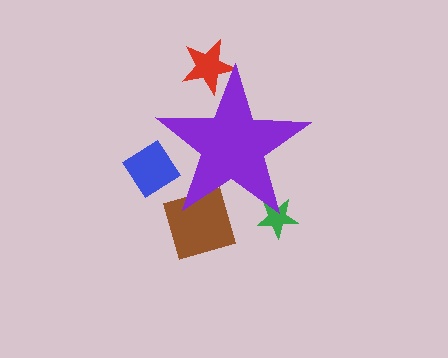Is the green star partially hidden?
Yes, the green star is partially hidden behind the purple star.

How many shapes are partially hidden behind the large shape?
4 shapes are partially hidden.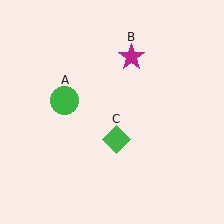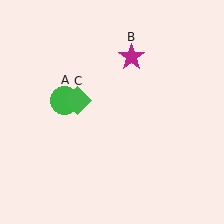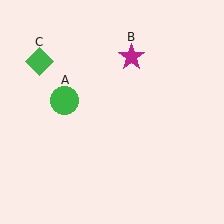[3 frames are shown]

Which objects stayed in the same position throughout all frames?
Green circle (object A) and magenta star (object B) remained stationary.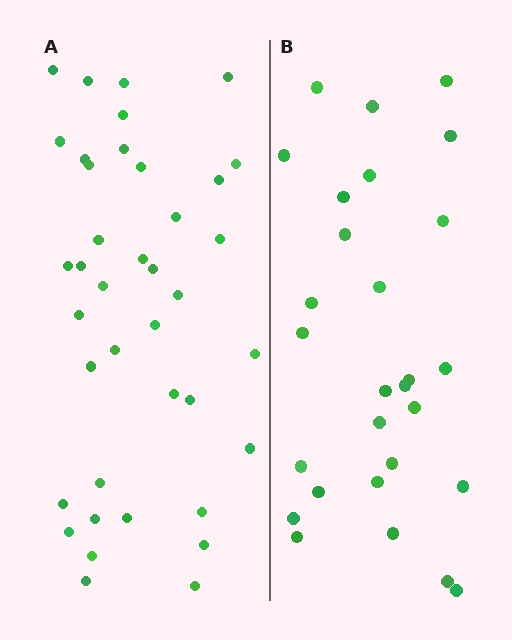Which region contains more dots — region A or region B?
Region A (the left region) has more dots.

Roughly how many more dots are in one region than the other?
Region A has roughly 12 or so more dots than region B.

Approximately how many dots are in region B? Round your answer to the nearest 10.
About 30 dots. (The exact count is 28, which rounds to 30.)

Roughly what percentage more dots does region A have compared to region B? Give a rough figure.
About 40% more.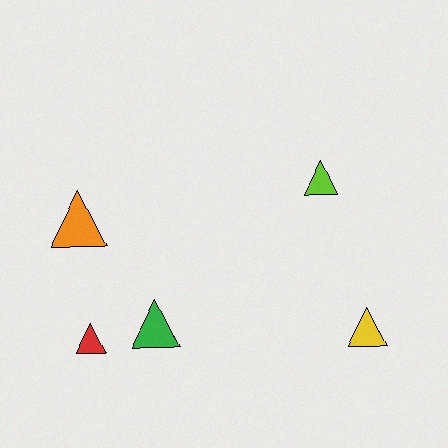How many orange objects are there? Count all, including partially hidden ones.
There is 1 orange object.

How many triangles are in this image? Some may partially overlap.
There are 5 triangles.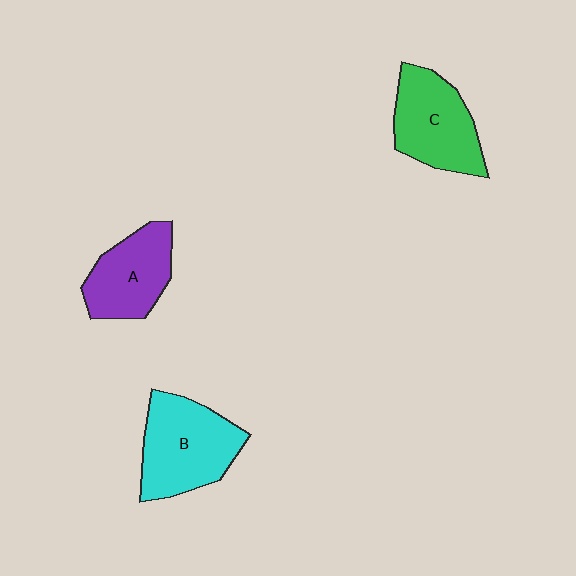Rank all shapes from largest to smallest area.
From largest to smallest: B (cyan), C (green), A (purple).